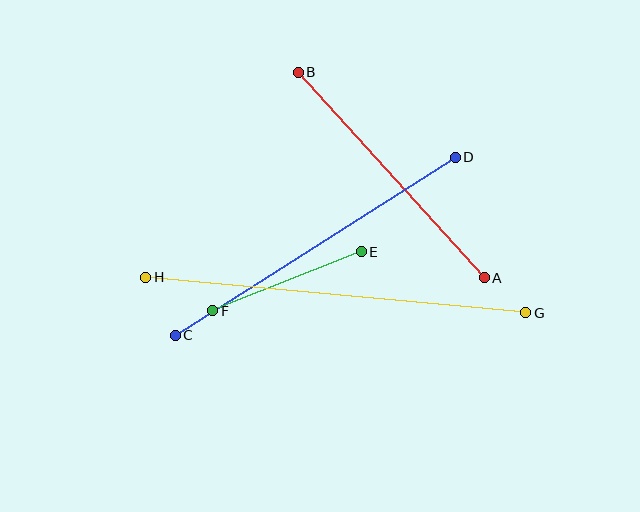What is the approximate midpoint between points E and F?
The midpoint is at approximately (287, 281) pixels.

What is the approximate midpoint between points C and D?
The midpoint is at approximately (315, 246) pixels.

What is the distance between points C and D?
The distance is approximately 332 pixels.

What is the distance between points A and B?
The distance is approximately 277 pixels.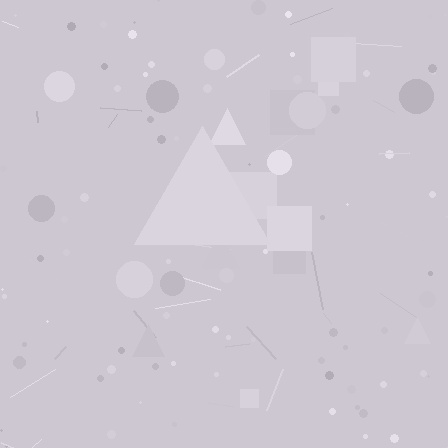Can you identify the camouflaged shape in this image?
The camouflaged shape is a triangle.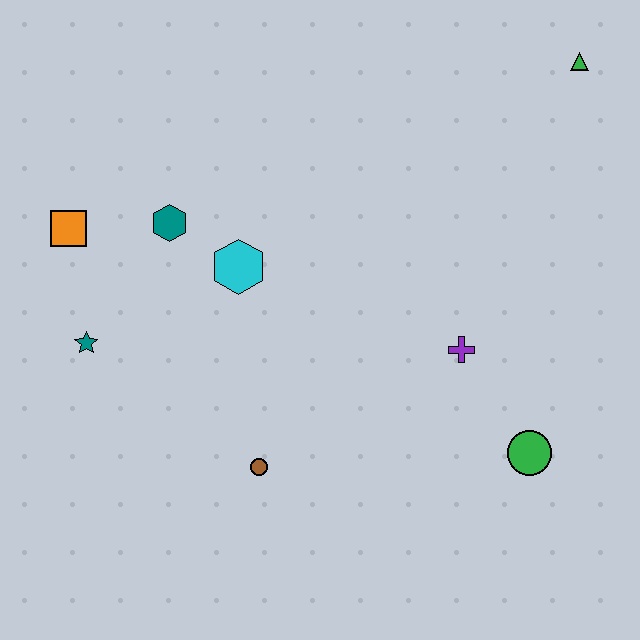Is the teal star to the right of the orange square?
Yes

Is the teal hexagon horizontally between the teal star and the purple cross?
Yes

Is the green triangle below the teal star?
No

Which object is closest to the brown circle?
The cyan hexagon is closest to the brown circle.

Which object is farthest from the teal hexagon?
The green triangle is farthest from the teal hexagon.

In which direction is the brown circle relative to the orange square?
The brown circle is below the orange square.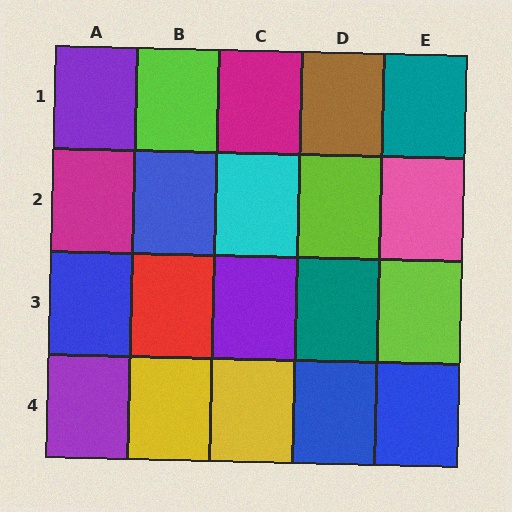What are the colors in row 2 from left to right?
Magenta, blue, cyan, lime, pink.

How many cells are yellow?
2 cells are yellow.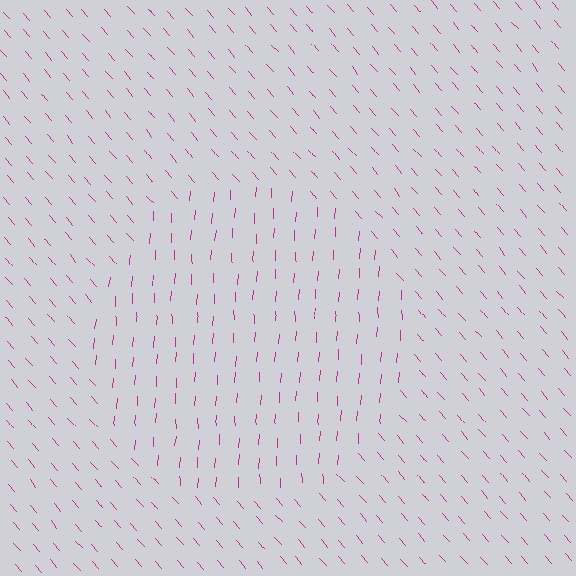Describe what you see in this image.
The image is filled with small magenta line segments. A circle region in the image has lines oriented differently from the surrounding lines, creating a visible texture boundary.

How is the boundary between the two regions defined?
The boundary is defined purely by a change in line orientation (approximately 45 degrees difference). All lines are the same color and thickness.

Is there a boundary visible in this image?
Yes, there is a texture boundary formed by a change in line orientation.